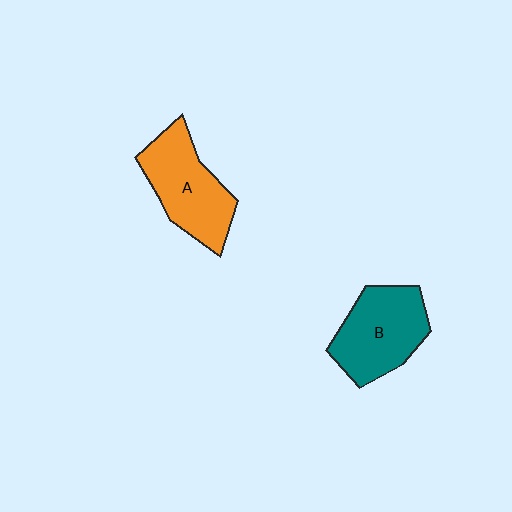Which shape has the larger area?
Shape B (teal).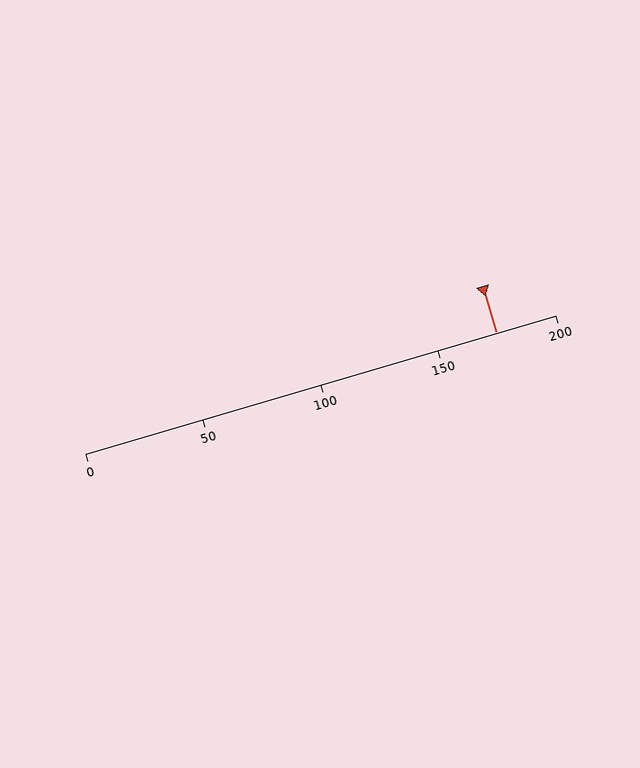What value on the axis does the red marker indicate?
The marker indicates approximately 175.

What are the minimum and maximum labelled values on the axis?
The axis runs from 0 to 200.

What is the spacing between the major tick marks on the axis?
The major ticks are spaced 50 apart.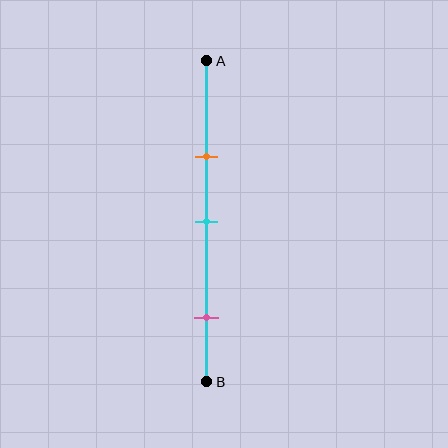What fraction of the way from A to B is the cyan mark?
The cyan mark is approximately 50% (0.5) of the way from A to B.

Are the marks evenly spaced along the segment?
No, the marks are not evenly spaced.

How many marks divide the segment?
There are 3 marks dividing the segment.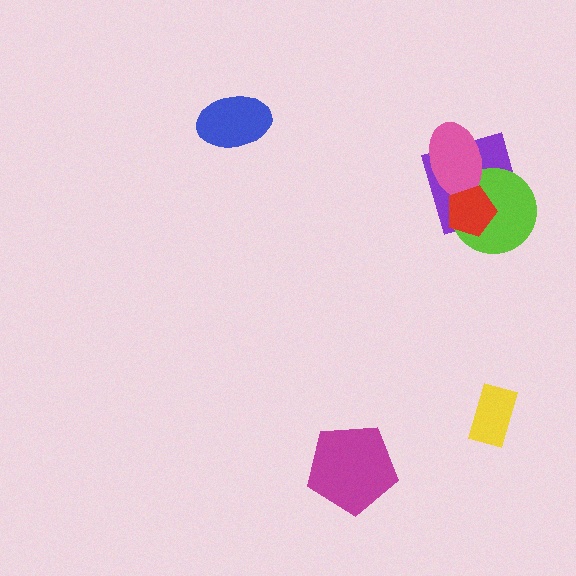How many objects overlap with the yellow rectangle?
0 objects overlap with the yellow rectangle.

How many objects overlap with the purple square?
3 objects overlap with the purple square.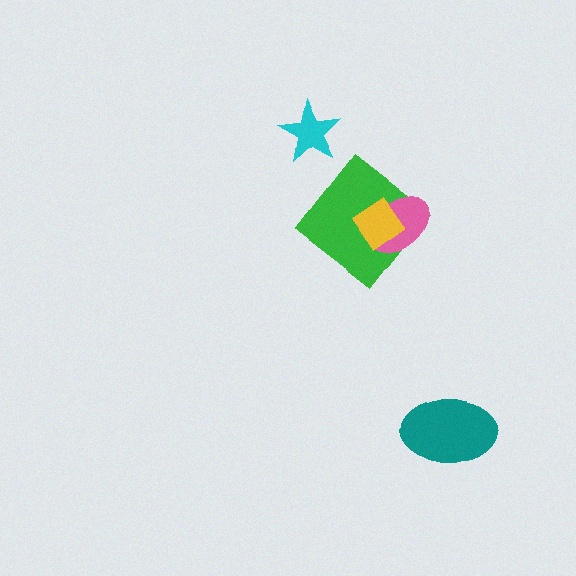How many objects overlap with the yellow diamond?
2 objects overlap with the yellow diamond.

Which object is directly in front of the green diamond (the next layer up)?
The pink ellipse is directly in front of the green diamond.